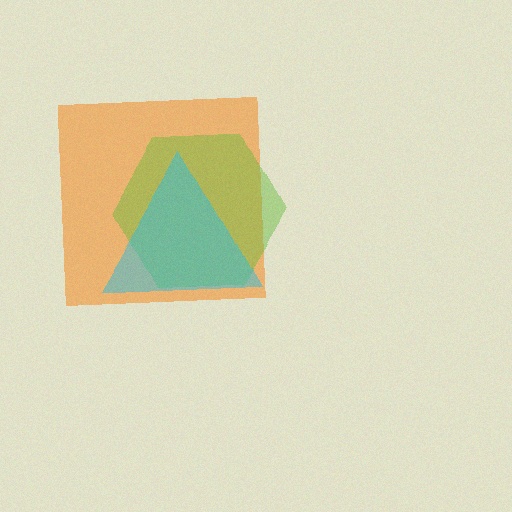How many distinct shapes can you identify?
There are 3 distinct shapes: an orange square, a lime hexagon, a cyan triangle.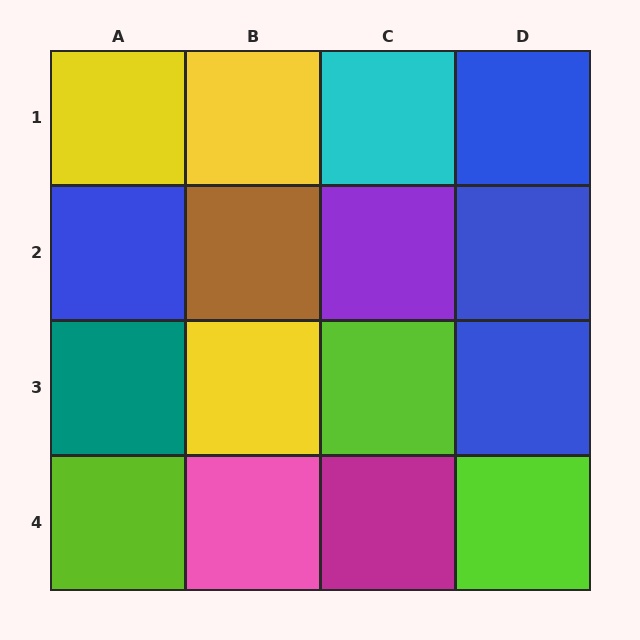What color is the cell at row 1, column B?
Yellow.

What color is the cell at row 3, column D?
Blue.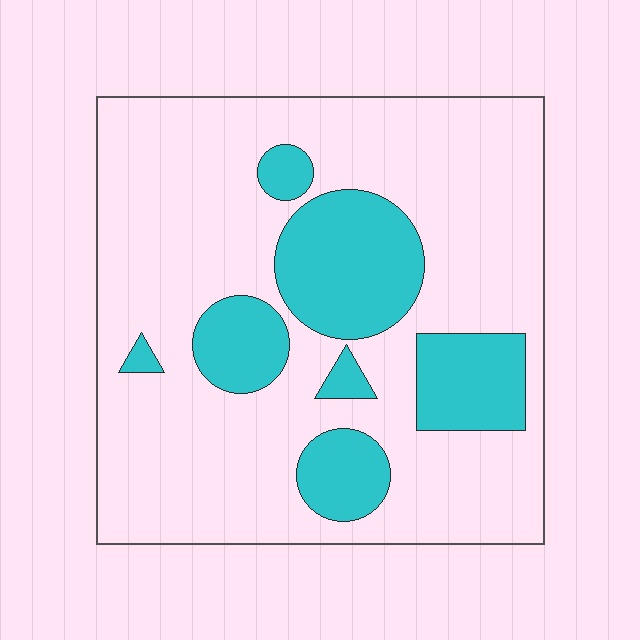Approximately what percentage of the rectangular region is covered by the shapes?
Approximately 25%.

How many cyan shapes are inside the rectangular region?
7.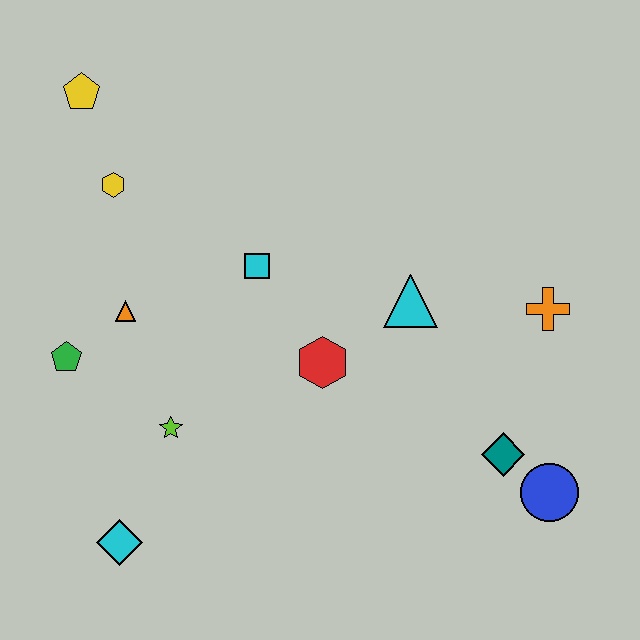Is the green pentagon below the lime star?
No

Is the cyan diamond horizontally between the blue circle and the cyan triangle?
No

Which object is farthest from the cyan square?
The blue circle is farthest from the cyan square.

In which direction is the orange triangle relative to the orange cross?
The orange triangle is to the left of the orange cross.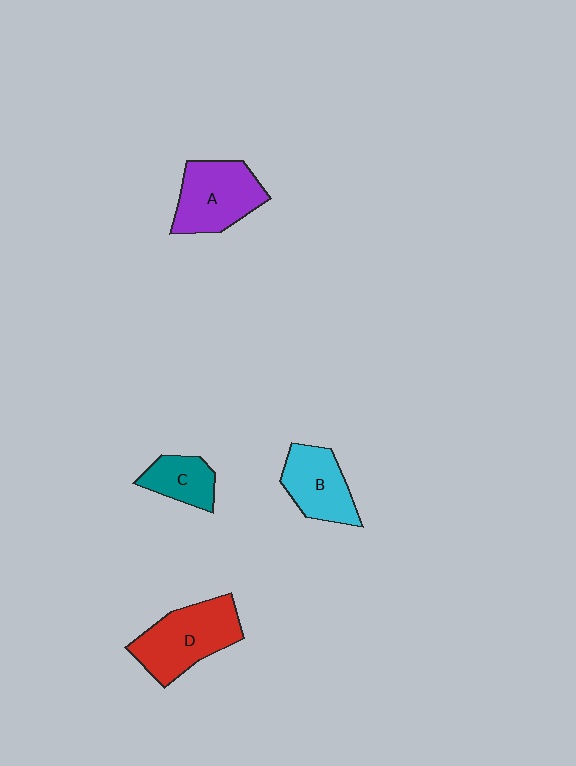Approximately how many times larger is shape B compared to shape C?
Approximately 1.4 times.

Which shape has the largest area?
Shape D (red).